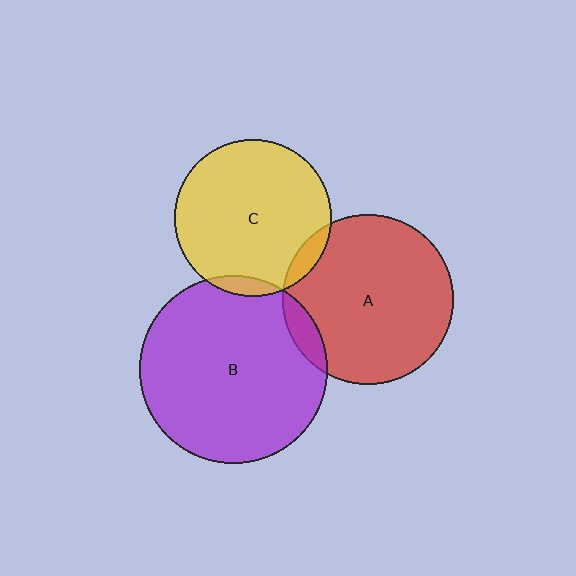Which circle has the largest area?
Circle B (purple).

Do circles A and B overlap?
Yes.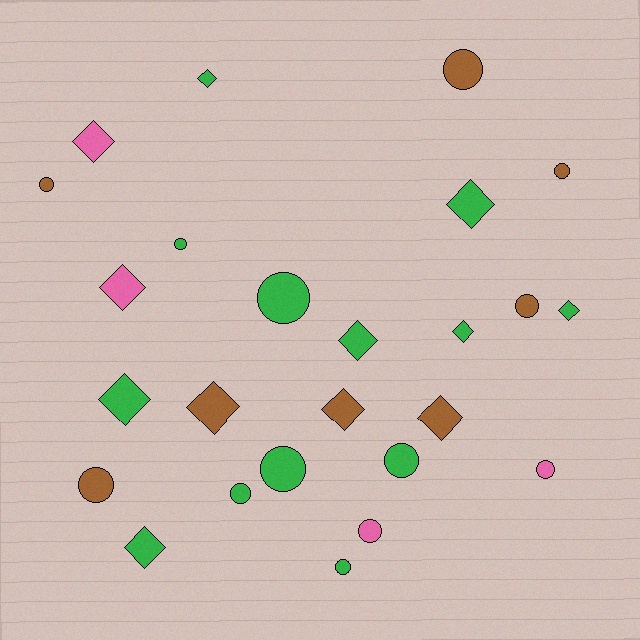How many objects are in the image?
There are 25 objects.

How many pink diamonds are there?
There are 2 pink diamonds.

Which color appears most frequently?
Green, with 13 objects.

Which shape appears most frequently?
Circle, with 13 objects.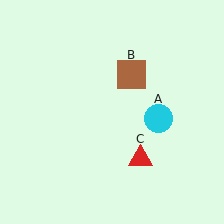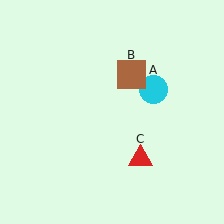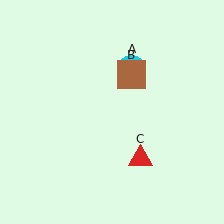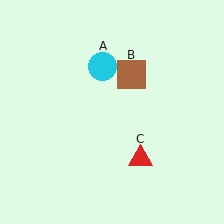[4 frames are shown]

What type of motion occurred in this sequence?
The cyan circle (object A) rotated counterclockwise around the center of the scene.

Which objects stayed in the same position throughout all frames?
Brown square (object B) and red triangle (object C) remained stationary.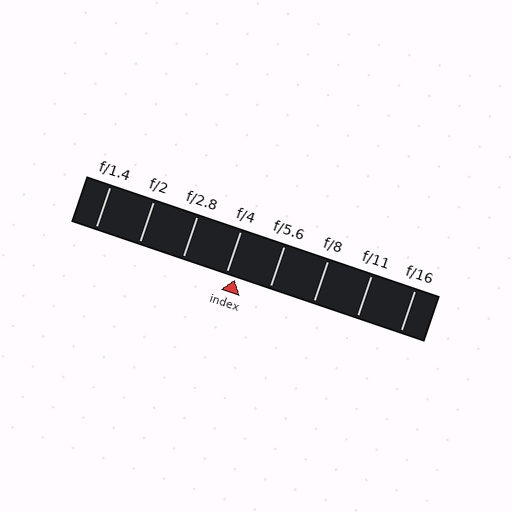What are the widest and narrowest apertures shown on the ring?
The widest aperture shown is f/1.4 and the narrowest is f/16.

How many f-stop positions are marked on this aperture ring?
There are 8 f-stop positions marked.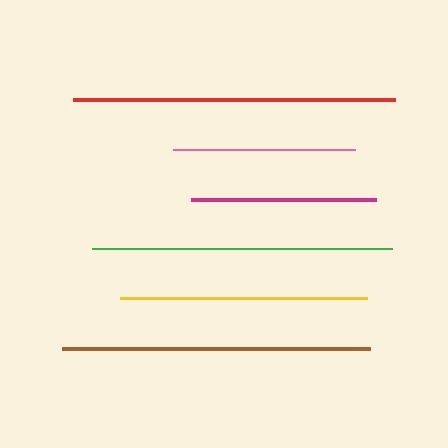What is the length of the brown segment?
The brown segment is approximately 309 pixels long.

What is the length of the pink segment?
The pink segment is approximately 182 pixels long.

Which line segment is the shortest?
The pink line is the shortest at approximately 182 pixels.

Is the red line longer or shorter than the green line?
The red line is longer than the green line.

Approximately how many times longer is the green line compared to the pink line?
The green line is approximately 1.6 times the length of the pink line.